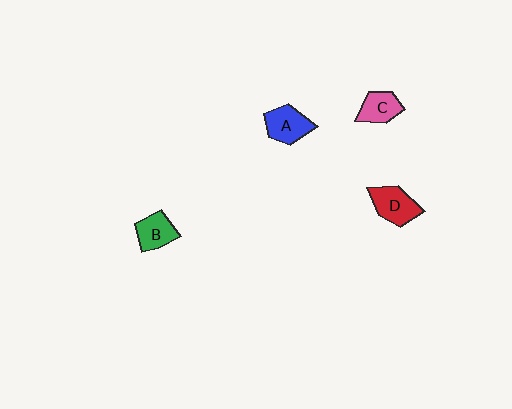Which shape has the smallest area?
Shape C (pink).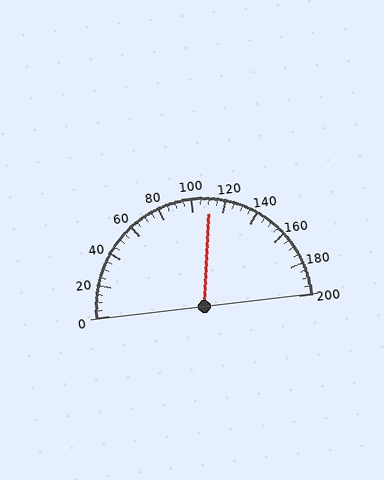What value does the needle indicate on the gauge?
The needle indicates approximately 110.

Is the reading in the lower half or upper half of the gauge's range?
The reading is in the upper half of the range (0 to 200).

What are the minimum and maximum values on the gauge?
The gauge ranges from 0 to 200.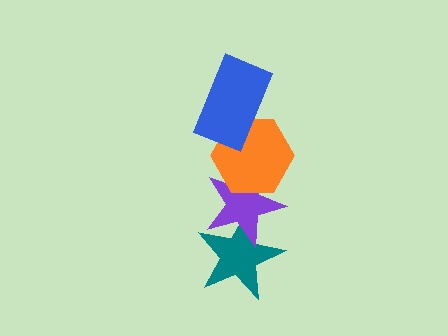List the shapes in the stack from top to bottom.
From top to bottom: the blue rectangle, the orange hexagon, the purple star, the teal star.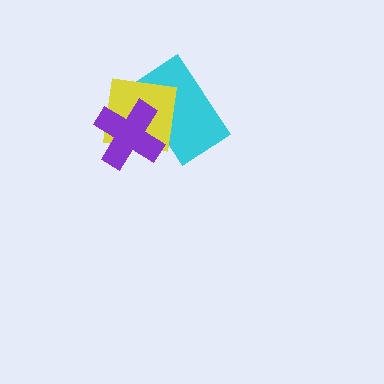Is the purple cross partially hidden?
No, no other shape covers it.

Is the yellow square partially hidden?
Yes, it is partially covered by another shape.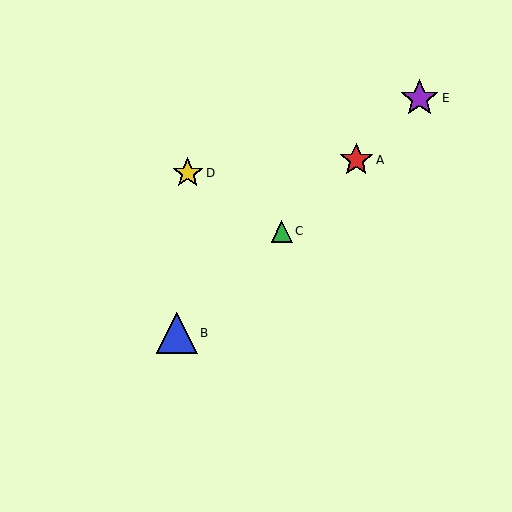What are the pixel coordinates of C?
Object C is at (282, 231).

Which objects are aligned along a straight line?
Objects A, B, C, E are aligned along a straight line.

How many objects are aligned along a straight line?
4 objects (A, B, C, E) are aligned along a straight line.